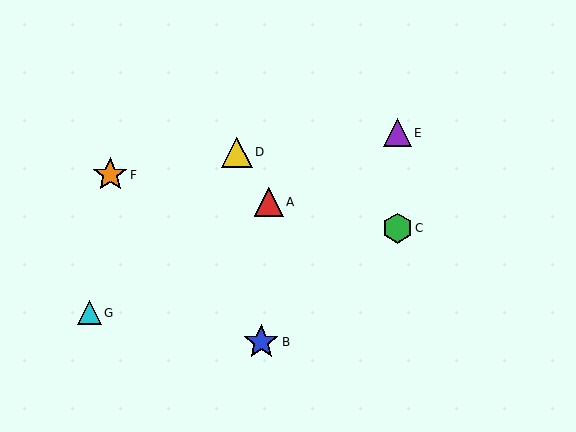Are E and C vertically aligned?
Yes, both are at x≈397.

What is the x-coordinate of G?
Object G is at x≈89.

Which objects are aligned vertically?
Objects C, E are aligned vertically.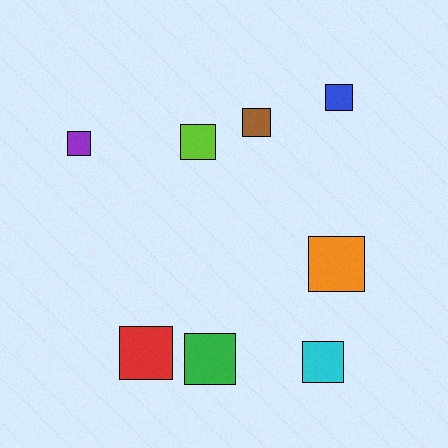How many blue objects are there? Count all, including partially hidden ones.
There is 1 blue object.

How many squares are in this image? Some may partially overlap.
There are 8 squares.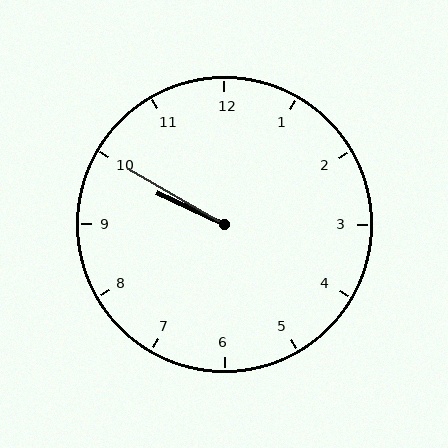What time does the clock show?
9:50.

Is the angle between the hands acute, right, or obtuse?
It is acute.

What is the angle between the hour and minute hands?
Approximately 5 degrees.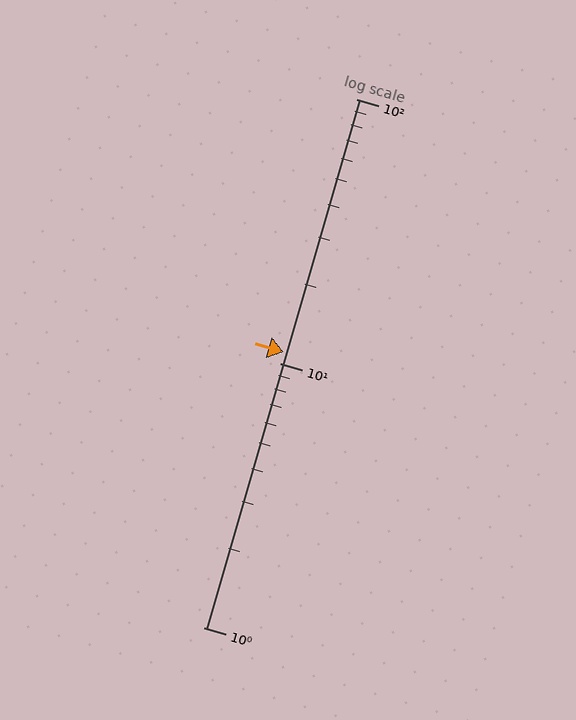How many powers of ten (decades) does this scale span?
The scale spans 2 decades, from 1 to 100.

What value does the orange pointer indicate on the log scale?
The pointer indicates approximately 11.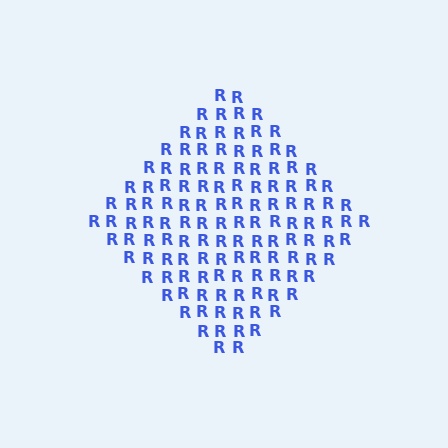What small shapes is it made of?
It is made of small letter R's.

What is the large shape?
The large shape is a diamond.